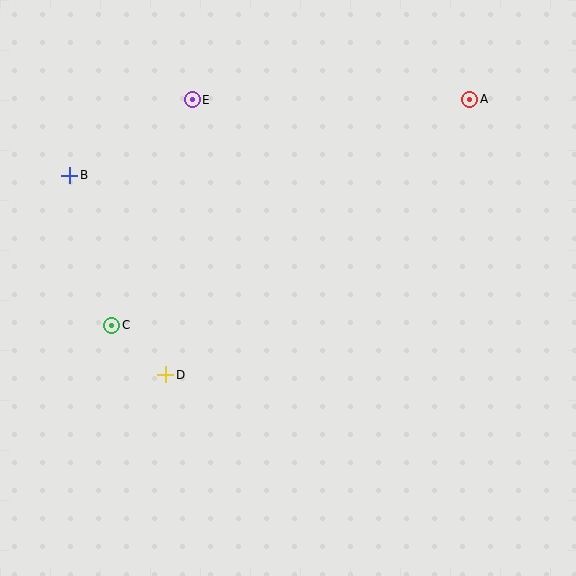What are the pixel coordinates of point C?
Point C is at (112, 325).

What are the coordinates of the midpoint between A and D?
The midpoint between A and D is at (318, 237).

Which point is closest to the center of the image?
Point D at (166, 375) is closest to the center.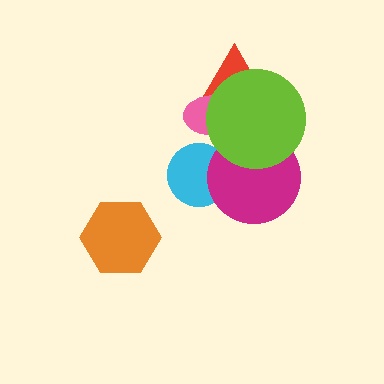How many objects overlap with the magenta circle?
3 objects overlap with the magenta circle.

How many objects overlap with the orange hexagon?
0 objects overlap with the orange hexagon.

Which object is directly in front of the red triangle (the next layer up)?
The pink ellipse is directly in front of the red triangle.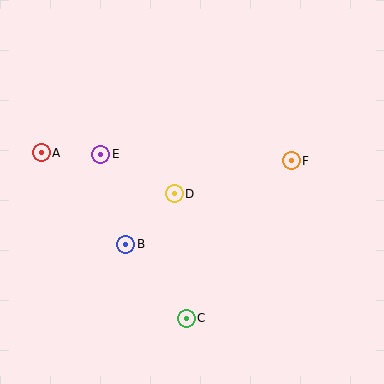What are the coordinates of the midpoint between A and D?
The midpoint between A and D is at (108, 173).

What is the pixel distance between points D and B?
The distance between D and B is 70 pixels.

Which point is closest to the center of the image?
Point D at (174, 194) is closest to the center.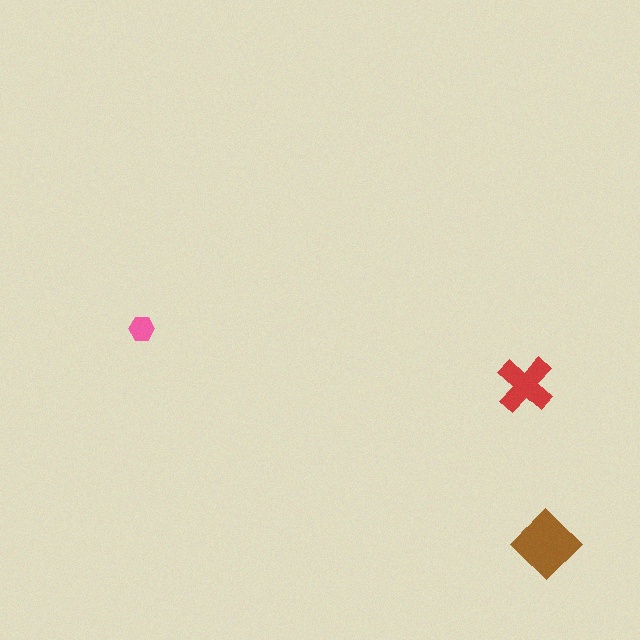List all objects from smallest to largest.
The pink hexagon, the red cross, the brown diamond.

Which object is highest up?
The pink hexagon is topmost.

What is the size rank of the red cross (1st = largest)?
2nd.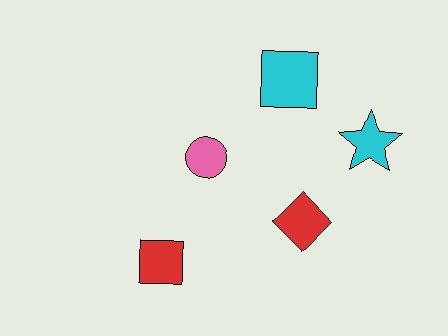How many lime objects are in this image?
There are no lime objects.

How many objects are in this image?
There are 5 objects.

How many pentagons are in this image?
There are no pentagons.